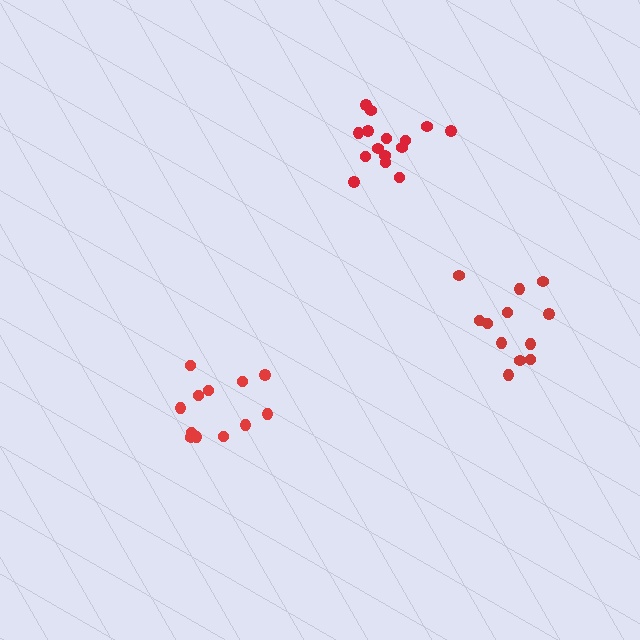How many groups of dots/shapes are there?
There are 3 groups.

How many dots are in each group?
Group 1: 12 dots, Group 2: 12 dots, Group 3: 15 dots (39 total).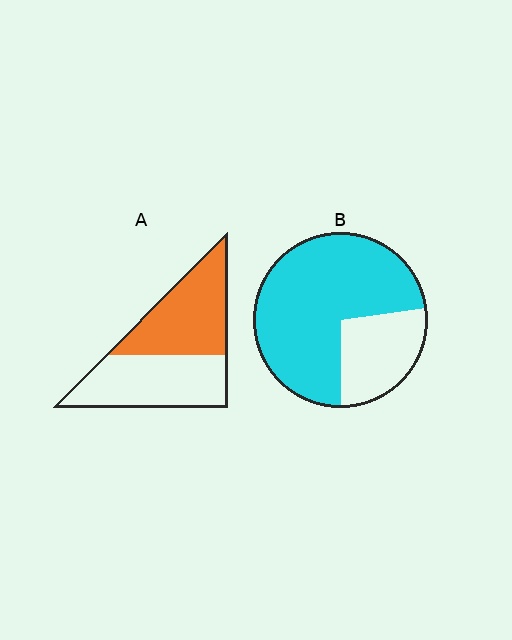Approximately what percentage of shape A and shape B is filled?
A is approximately 50% and B is approximately 75%.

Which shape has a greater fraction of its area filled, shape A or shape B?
Shape B.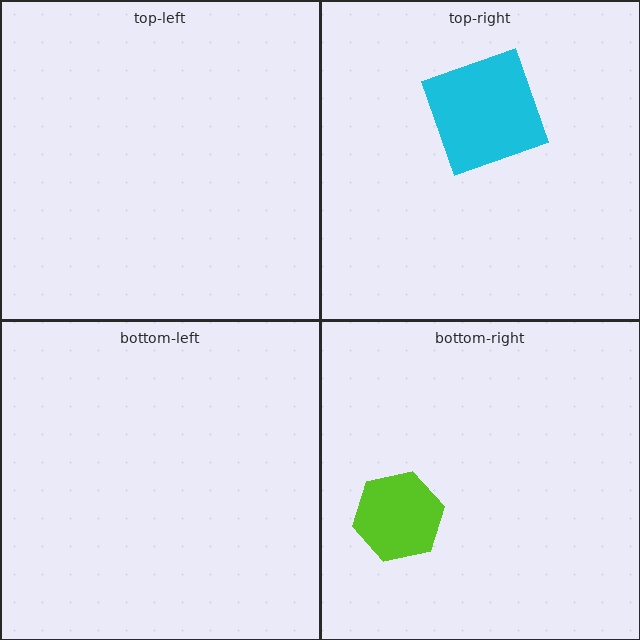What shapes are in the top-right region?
The blue ellipse, the cyan square.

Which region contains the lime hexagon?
The bottom-right region.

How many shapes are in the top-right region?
2.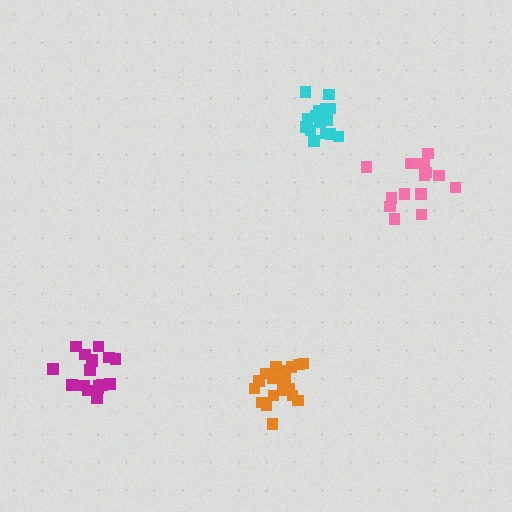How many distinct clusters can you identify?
There are 4 distinct clusters.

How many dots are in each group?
Group 1: 18 dots, Group 2: 15 dots, Group 3: 16 dots, Group 4: 19 dots (68 total).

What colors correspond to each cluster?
The clusters are colored: magenta, cyan, pink, orange.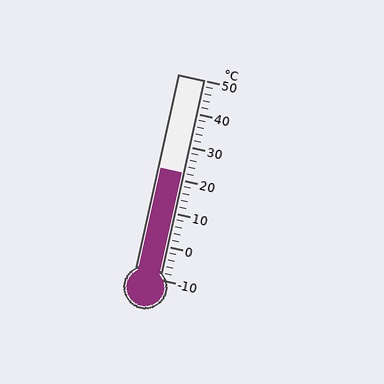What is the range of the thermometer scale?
The thermometer scale ranges from -10°C to 50°C.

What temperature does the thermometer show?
The thermometer shows approximately 22°C.